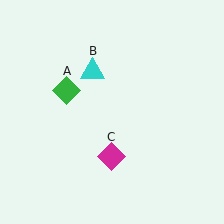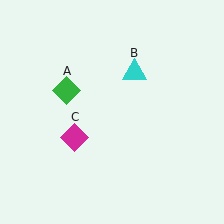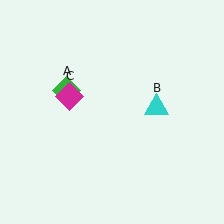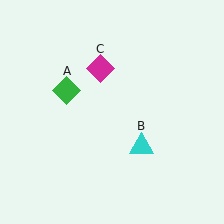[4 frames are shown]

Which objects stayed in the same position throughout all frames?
Green diamond (object A) remained stationary.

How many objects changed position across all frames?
2 objects changed position: cyan triangle (object B), magenta diamond (object C).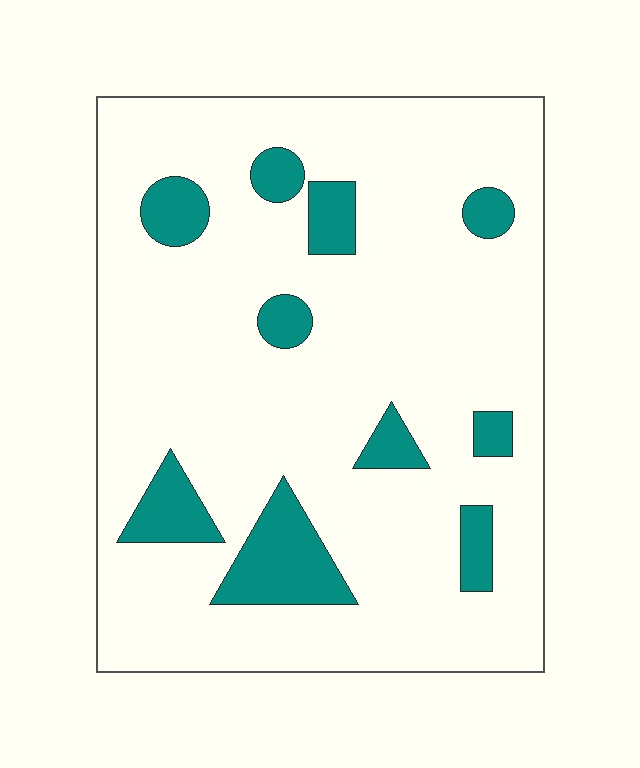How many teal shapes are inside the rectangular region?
10.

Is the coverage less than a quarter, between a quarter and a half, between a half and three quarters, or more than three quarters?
Less than a quarter.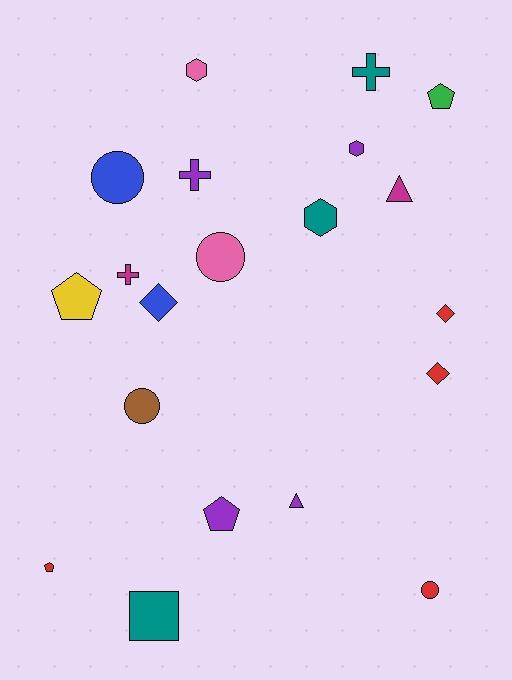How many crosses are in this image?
There are 3 crosses.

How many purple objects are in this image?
There are 4 purple objects.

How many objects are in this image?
There are 20 objects.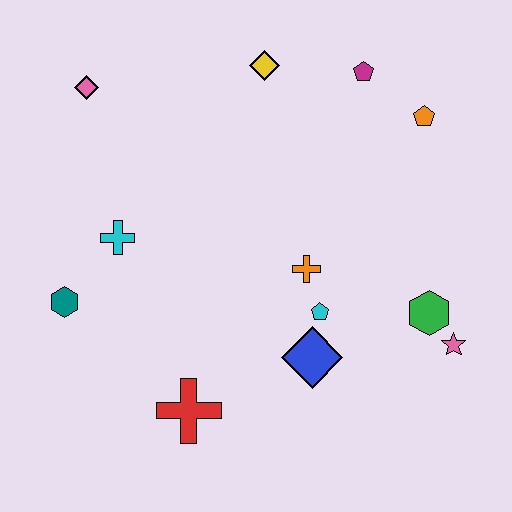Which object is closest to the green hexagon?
The pink star is closest to the green hexagon.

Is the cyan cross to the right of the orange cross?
No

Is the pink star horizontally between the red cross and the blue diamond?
No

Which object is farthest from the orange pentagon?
The teal hexagon is farthest from the orange pentagon.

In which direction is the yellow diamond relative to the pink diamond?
The yellow diamond is to the right of the pink diamond.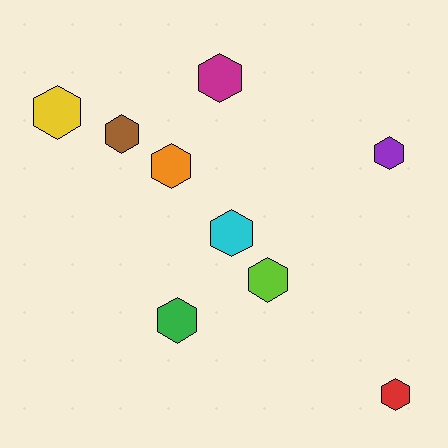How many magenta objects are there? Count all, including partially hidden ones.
There is 1 magenta object.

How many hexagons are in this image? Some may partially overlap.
There are 9 hexagons.